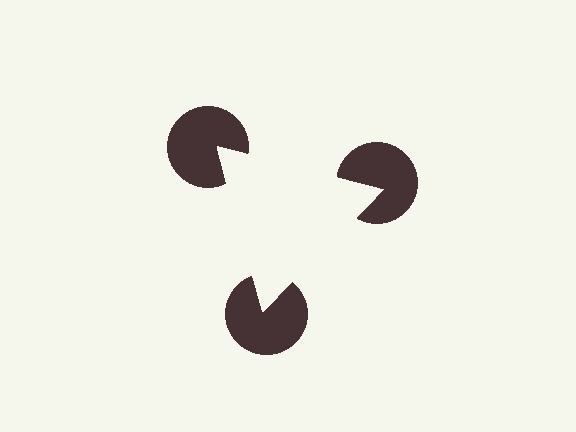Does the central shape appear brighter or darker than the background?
It typically appears slightly brighter than the background, even though no actual brightness change is drawn.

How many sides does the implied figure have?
3 sides.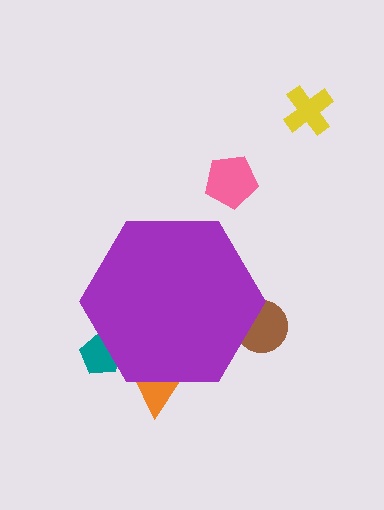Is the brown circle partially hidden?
Yes, the brown circle is partially hidden behind the purple hexagon.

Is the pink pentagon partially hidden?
No, the pink pentagon is fully visible.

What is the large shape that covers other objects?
A purple hexagon.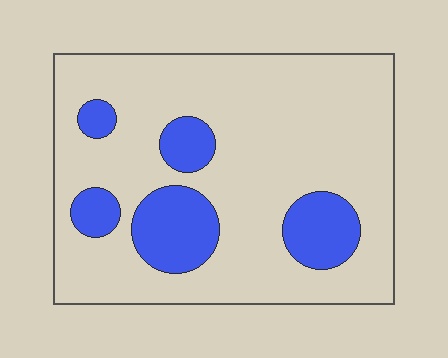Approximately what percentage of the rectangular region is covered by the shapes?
Approximately 20%.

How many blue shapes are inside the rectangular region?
5.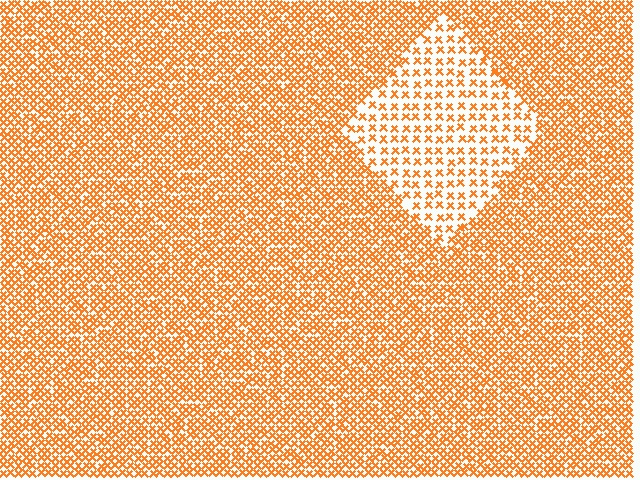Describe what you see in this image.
The image contains small orange elements arranged at two different densities. A diamond-shaped region is visible where the elements are less densely packed than the surrounding area.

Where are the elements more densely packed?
The elements are more densely packed outside the diamond boundary.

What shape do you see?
I see a diamond.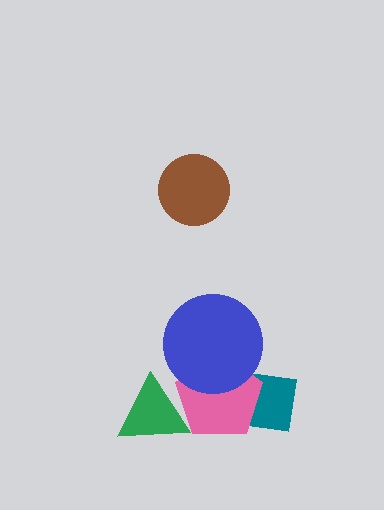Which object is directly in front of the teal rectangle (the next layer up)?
The pink pentagon is directly in front of the teal rectangle.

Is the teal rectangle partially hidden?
Yes, it is partially covered by another shape.